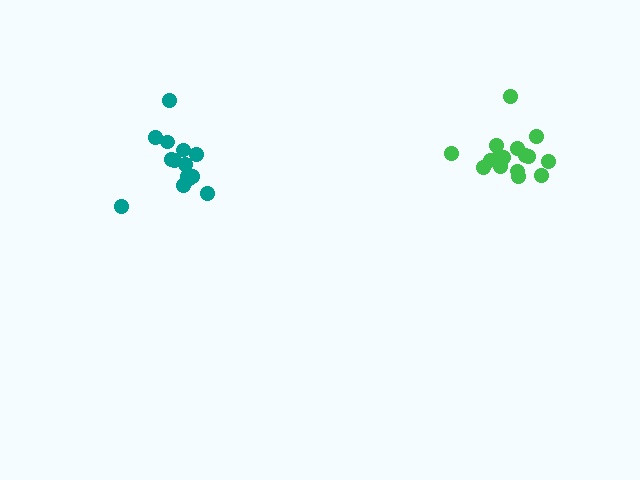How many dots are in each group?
Group 1: 15 dots, Group 2: 16 dots (31 total).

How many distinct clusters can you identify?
There are 2 distinct clusters.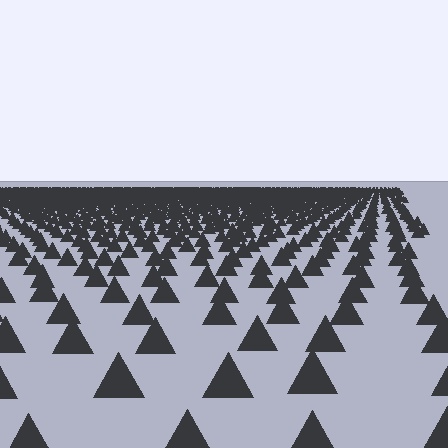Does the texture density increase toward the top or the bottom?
Density increases toward the top.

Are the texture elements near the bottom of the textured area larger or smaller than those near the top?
Larger. Near the bottom, elements are closer to the viewer and appear at a bigger on-screen size.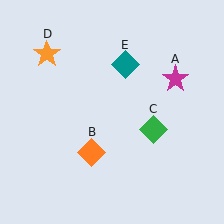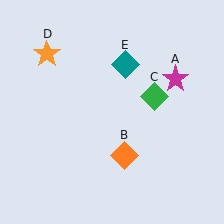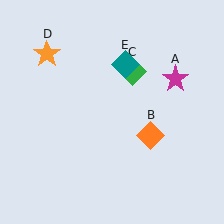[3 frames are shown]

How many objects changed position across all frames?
2 objects changed position: orange diamond (object B), green diamond (object C).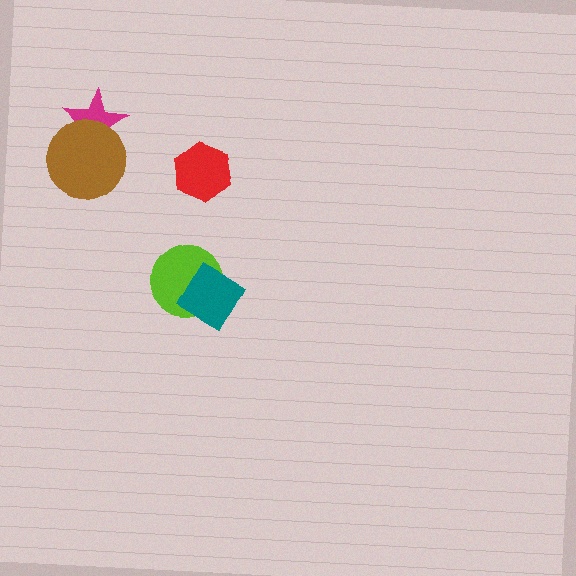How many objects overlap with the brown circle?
1 object overlaps with the brown circle.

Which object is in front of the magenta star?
The brown circle is in front of the magenta star.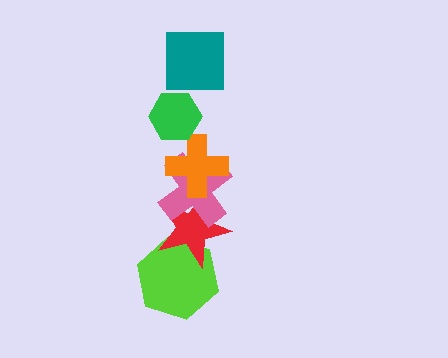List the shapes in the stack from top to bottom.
From top to bottom: the teal square, the green hexagon, the orange cross, the pink cross, the red star, the lime hexagon.